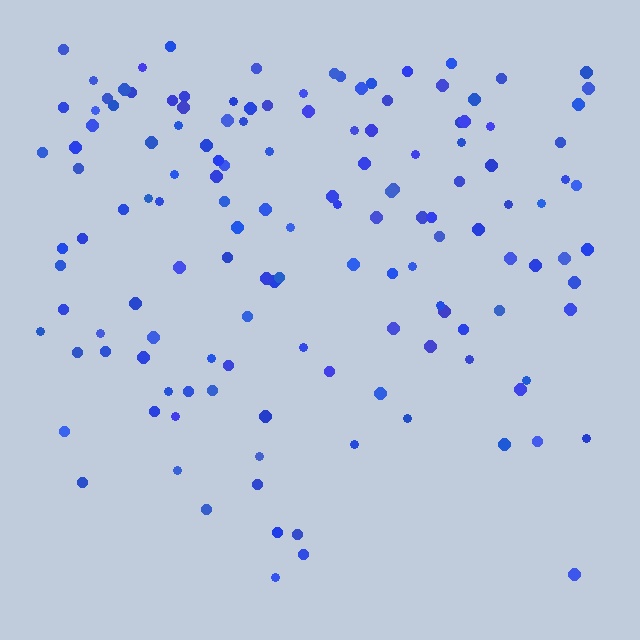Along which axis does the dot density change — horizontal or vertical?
Vertical.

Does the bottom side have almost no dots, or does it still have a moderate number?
Still a moderate number, just noticeably fewer than the top.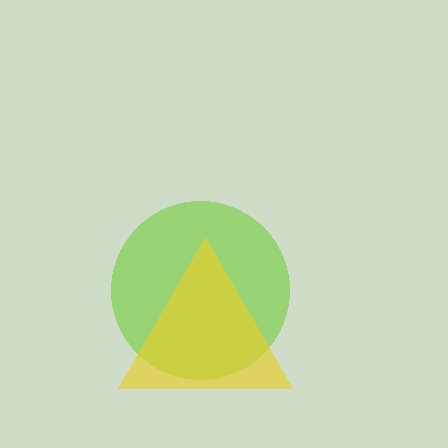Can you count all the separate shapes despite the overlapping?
Yes, there are 2 separate shapes.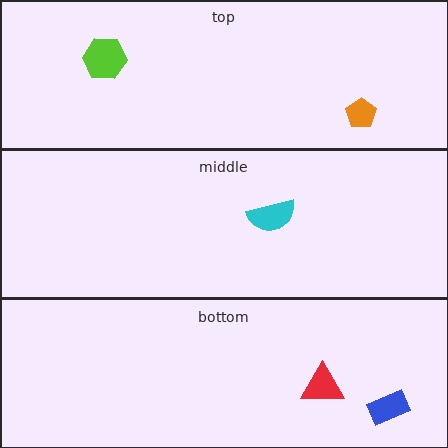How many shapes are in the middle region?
1.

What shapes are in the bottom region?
The blue rectangle, the red triangle.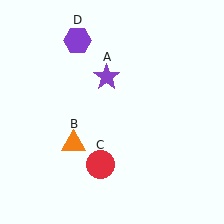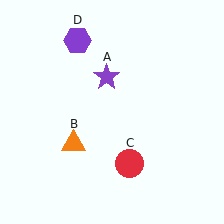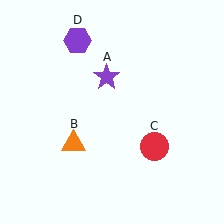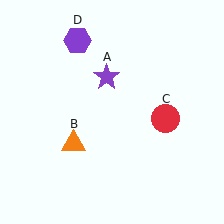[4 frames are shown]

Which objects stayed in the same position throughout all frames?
Purple star (object A) and orange triangle (object B) and purple hexagon (object D) remained stationary.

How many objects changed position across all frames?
1 object changed position: red circle (object C).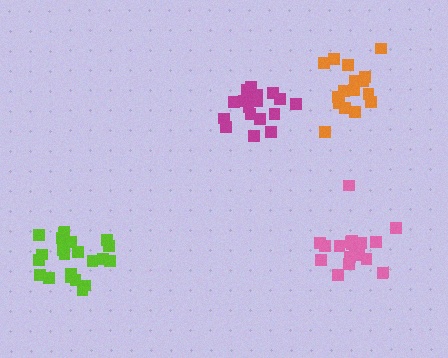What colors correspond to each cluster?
The clusters are colored: magenta, orange, lime, pink.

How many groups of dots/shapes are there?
There are 4 groups.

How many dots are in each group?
Group 1: 19 dots, Group 2: 16 dots, Group 3: 21 dots, Group 4: 18 dots (74 total).